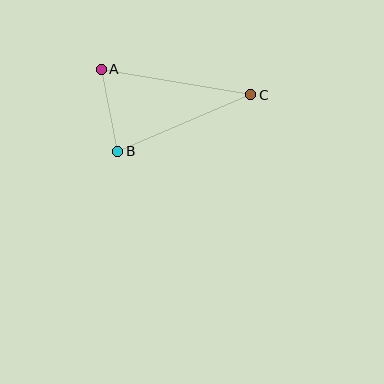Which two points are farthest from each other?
Points A and C are farthest from each other.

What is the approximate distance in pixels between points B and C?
The distance between B and C is approximately 145 pixels.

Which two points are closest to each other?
Points A and B are closest to each other.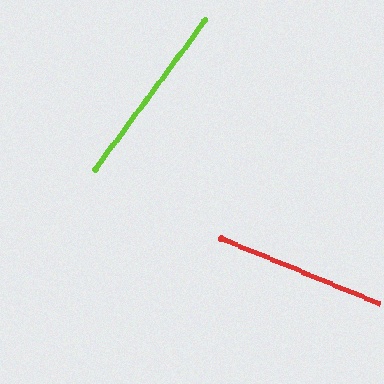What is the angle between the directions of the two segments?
Approximately 76 degrees.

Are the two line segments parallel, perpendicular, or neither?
Neither parallel nor perpendicular — they differ by about 76°.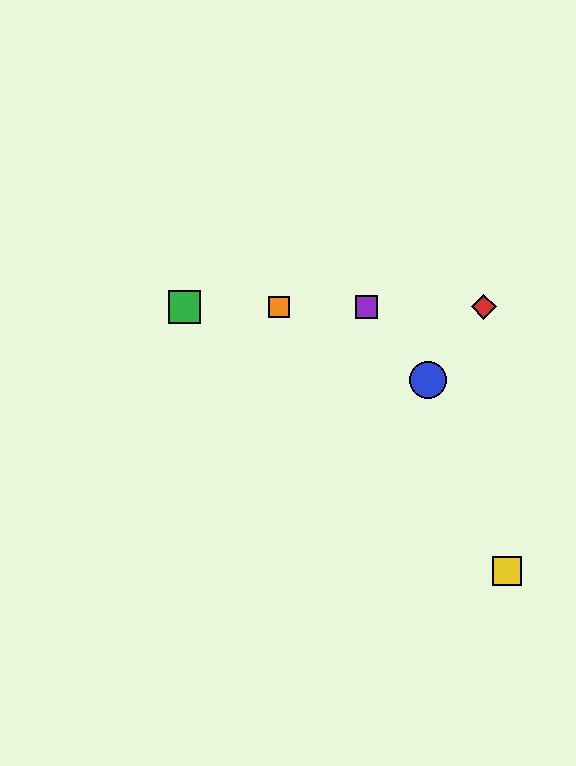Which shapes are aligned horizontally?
The red diamond, the green square, the purple square, the orange square are aligned horizontally.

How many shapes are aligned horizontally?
4 shapes (the red diamond, the green square, the purple square, the orange square) are aligned horizontally.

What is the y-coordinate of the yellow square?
The yellow square is at y≈571.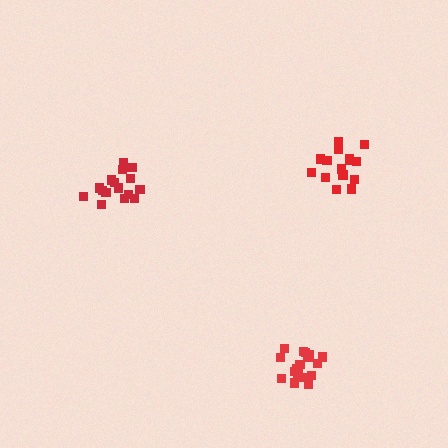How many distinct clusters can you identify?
There are 3 distinct clusters.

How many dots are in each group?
Group 1: 16 dots, Group 2: 19 dots, Group 3: 15 dots (50 total).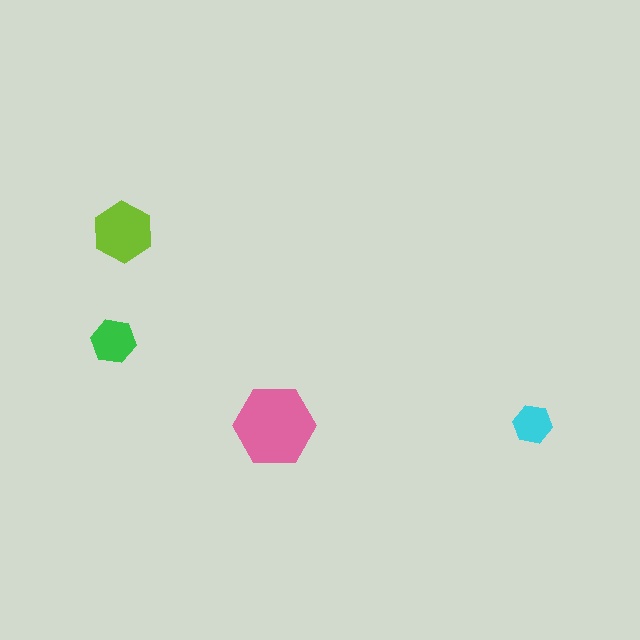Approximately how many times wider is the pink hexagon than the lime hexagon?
About 1.5 times wider.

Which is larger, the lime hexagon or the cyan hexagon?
The lime one.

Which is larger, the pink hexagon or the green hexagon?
The pink one.